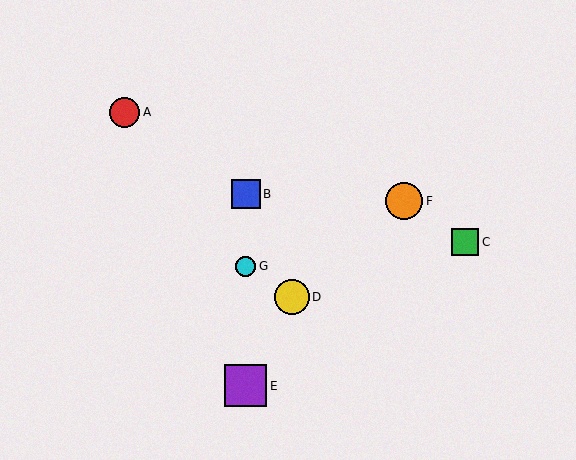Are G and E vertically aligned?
Yes, both are at x≈246.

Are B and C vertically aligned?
No, B is at x≈246 and C is at x≈465.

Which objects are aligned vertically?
Objects B, E, G are aligned vertically.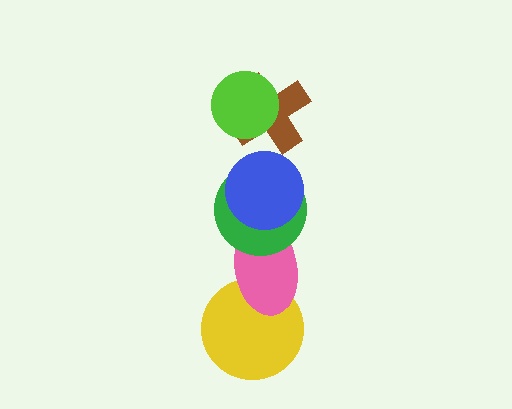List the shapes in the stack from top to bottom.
From top to bottom: the lime circle, the brown cross, the blue circle, the green circle, the pink ellipse, the yellow circle.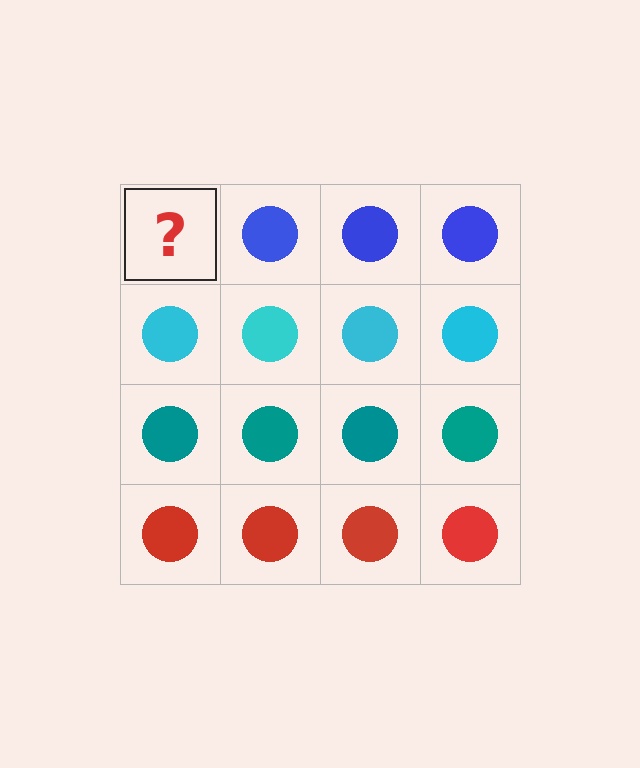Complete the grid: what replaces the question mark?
The question mark should be replaced with a blue circle.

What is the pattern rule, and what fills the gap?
The rule is that each row has a consistent color. The gap should be filled with a blue circle.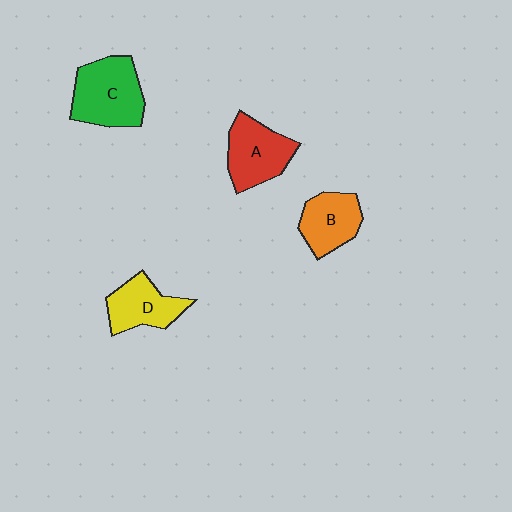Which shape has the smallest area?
Shape B (orange).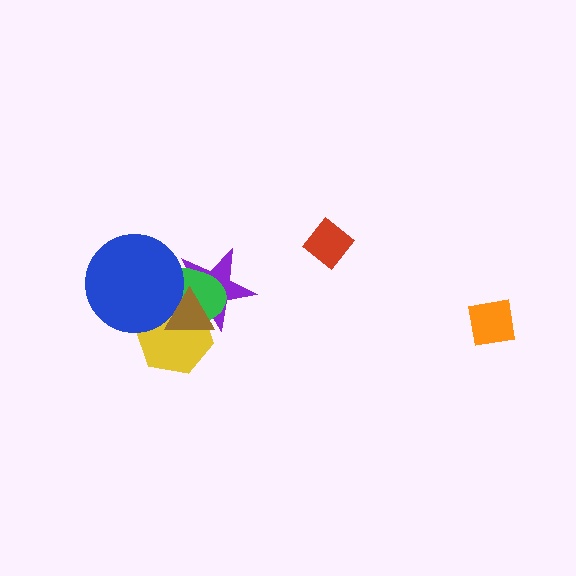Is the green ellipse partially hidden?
Yes, it is partially covered by another shape.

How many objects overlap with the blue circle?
4 objects overlap with the blue circle.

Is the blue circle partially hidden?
Yes, it is partially covered by another shape.